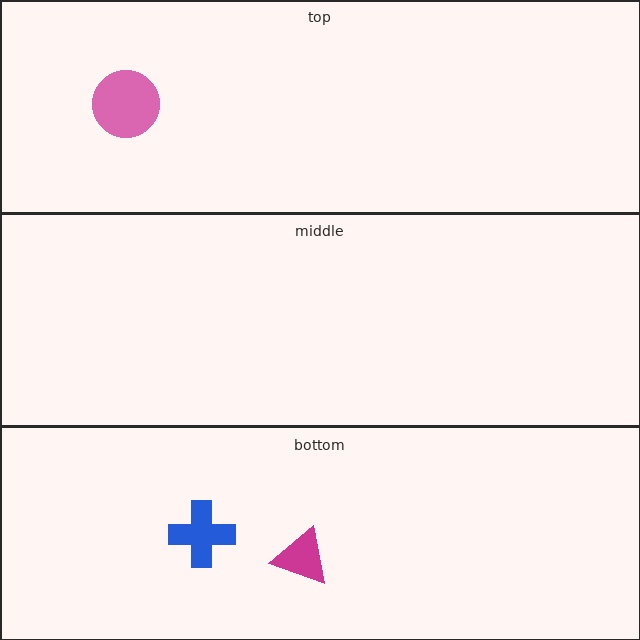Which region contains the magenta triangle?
The bottom region.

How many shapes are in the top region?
1.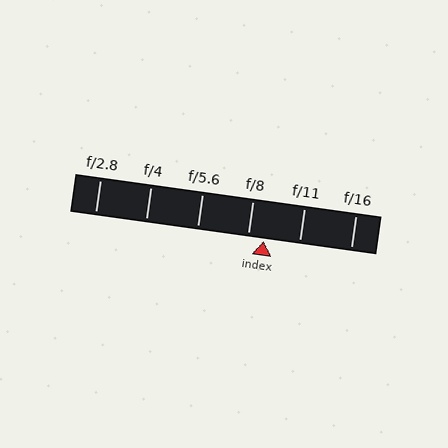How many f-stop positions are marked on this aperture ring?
There are 6 f-stop positions marked.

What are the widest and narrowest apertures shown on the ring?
The widest aperture shown is f/2.8 and the narrowest is f/16.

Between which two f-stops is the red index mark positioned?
The index mark is between f/8 and f/11.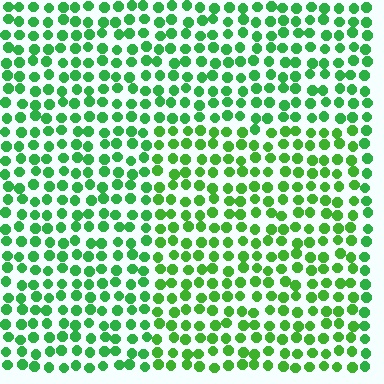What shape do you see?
I see a rectangle.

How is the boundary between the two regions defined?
The boundary is defined purely by a slight shift in hue (about 19 degrees). Spacing, size, and orientation are identical on both sides.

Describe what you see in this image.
The image is filled with small green elements in a uniform arrangement. A rectangle-shaped region is visible where the elements are tinted to a slightly different hue, forming a subtle color boundary.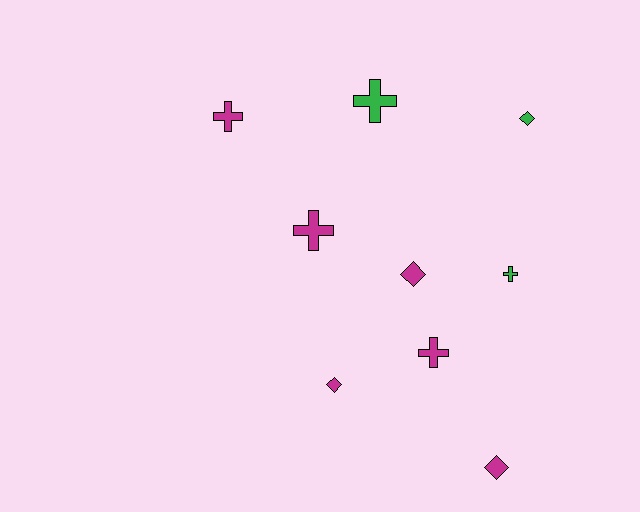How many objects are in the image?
There are 9 objects.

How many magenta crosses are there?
There are 3 magenta crosses.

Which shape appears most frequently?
Cross, with 5 objects.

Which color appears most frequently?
Magenta, with 6 objects.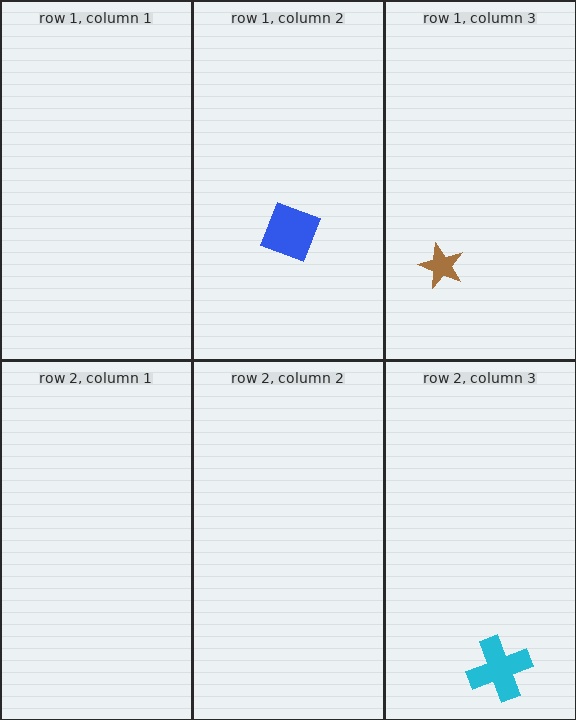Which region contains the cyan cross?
The row 2, column 3 region.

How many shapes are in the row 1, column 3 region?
1.